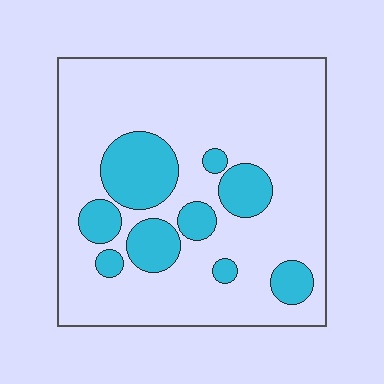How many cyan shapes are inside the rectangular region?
9.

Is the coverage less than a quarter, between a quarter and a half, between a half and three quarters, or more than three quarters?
Less than a quarter.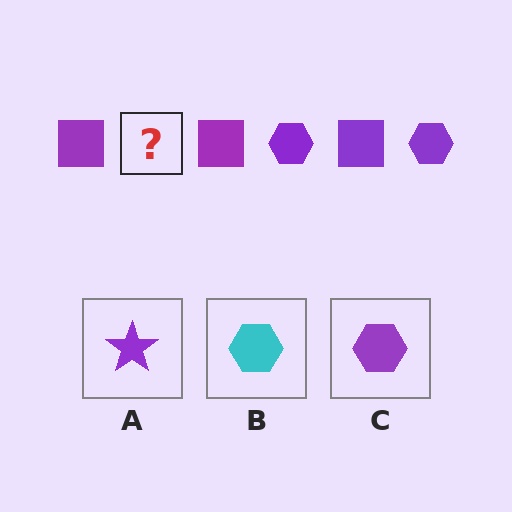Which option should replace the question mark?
Option C.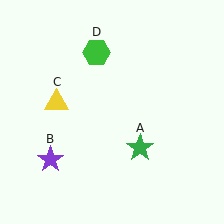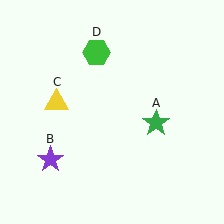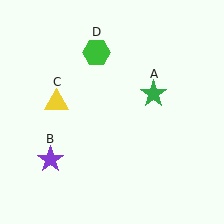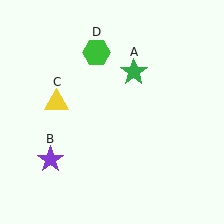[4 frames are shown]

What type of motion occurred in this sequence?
The green star (object A) rotated counterclockwise around the center of the scene.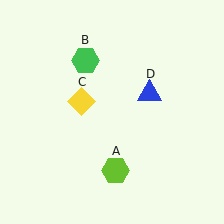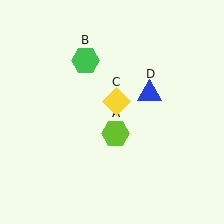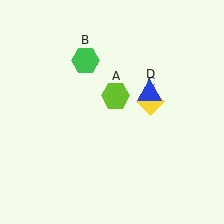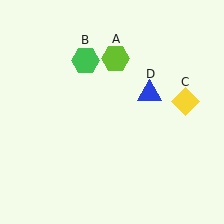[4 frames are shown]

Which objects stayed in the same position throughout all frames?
Green hexagon (object B) and blue triangle (object D) remained stationary.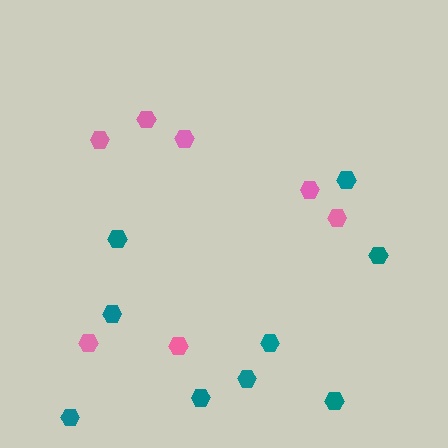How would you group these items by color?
There are 2 groups: one group of pink hexagons (7) and one group of teal hexagons (9).